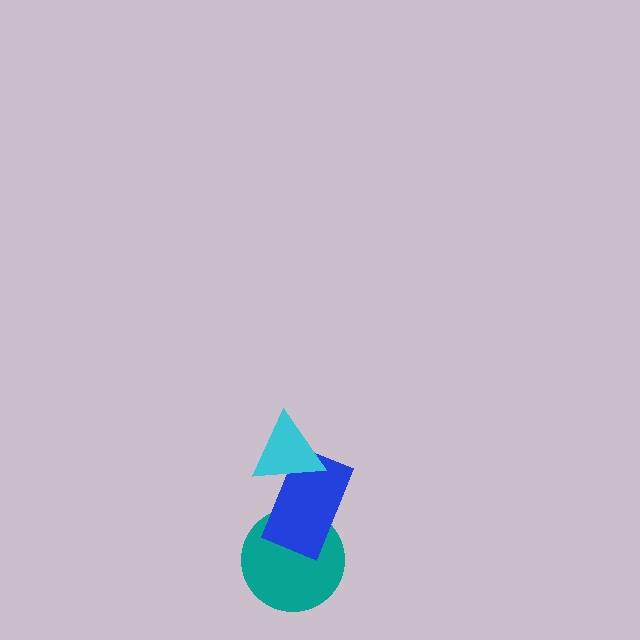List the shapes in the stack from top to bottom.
From top to bottom: the cyan triangle, the blue rectangle, the teal circle.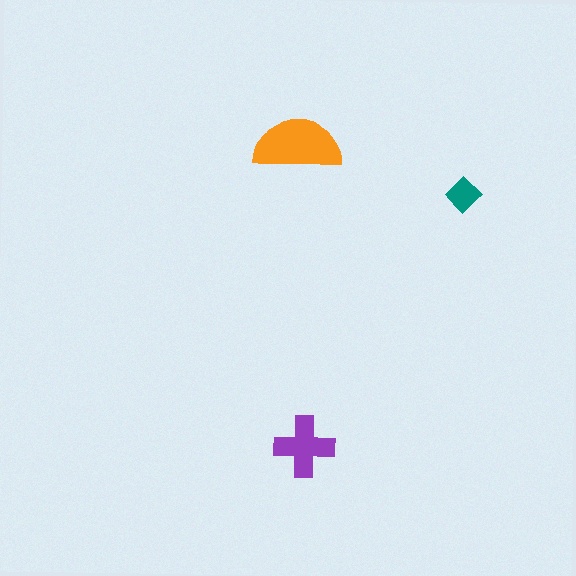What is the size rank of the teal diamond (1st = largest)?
3rd.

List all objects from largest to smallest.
The orange semicircle, the purple cross, the teal diamond.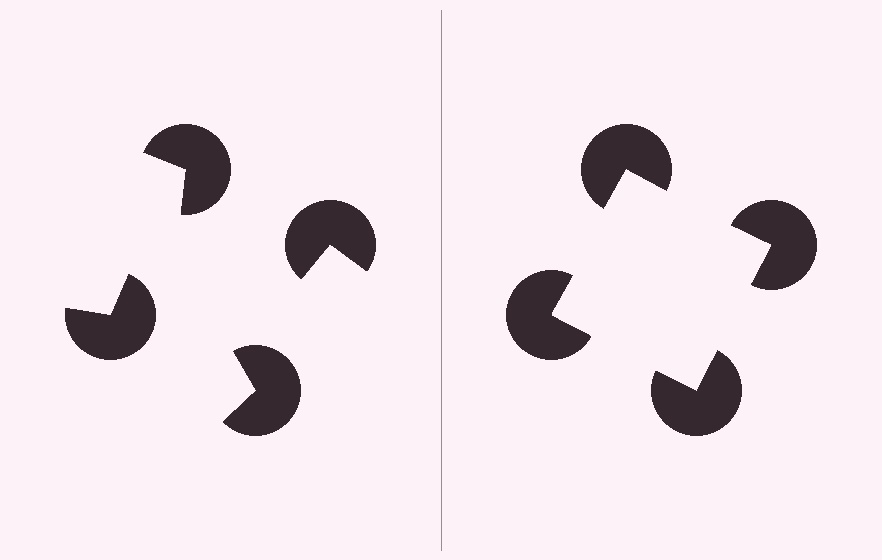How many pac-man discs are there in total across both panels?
8 — 4 on each side.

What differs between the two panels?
The pac-man discs are positioned identically on both sides; only the wedge orientations differ. On the right they align to a square; on the left they are misaligned.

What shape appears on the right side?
An illusory square.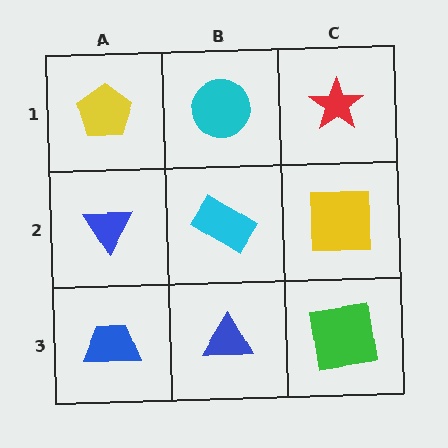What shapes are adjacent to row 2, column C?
A red star (row 1, column C), a green square (row 3, column C), a cyan rectangle (row 2, column B).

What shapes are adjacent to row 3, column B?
A cyan rectangle (row 2, column B), a blue trapezoid (row 3, column A), a green square (row 3, column C).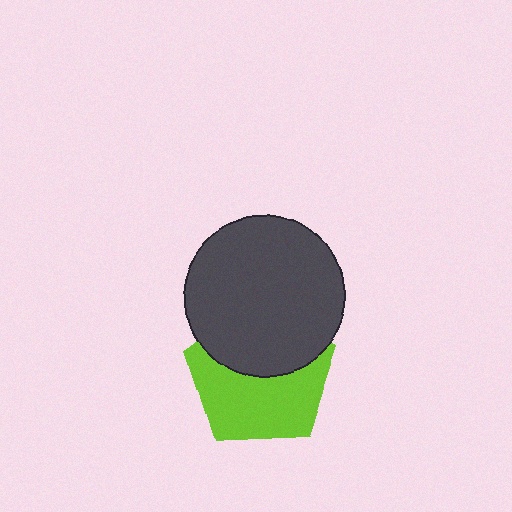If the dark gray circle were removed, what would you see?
You would see the complete lime pentagon.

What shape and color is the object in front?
The object in front is a dark gray circle.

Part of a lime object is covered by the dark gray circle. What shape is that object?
It is a pentagon.